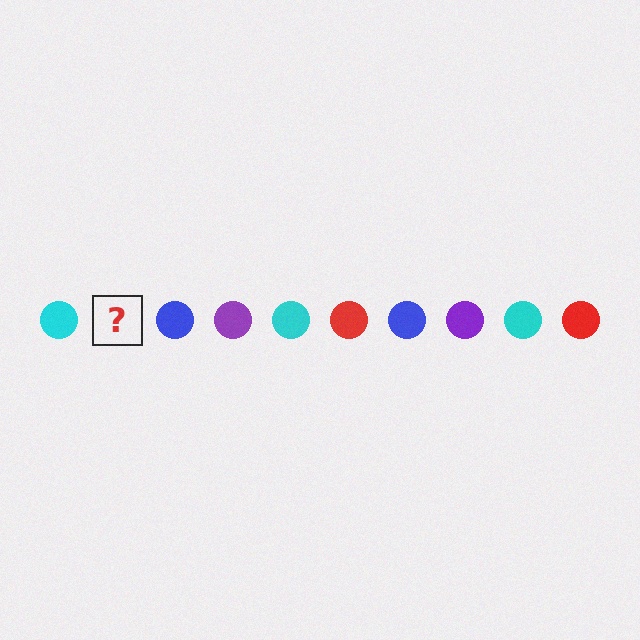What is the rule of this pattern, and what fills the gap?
The rule is that the pattern cycles through cyan, red, blue, purple circles. The gap should be filled with a red circle.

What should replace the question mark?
The question mark should be replaced with a red circle.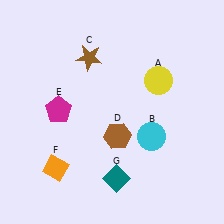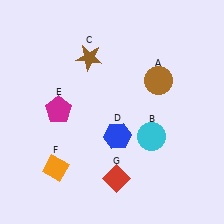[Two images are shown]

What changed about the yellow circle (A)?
In Image 1, A is yellow. In Image 2, it changed to brown.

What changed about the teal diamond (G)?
In Image 1, G is teal. In Image 2, it changed to red.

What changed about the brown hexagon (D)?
In Image 1, D is brown. In Image 2, it changed to blue.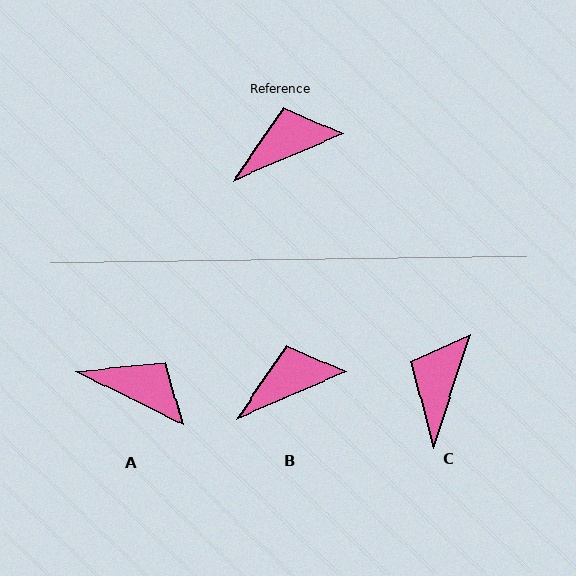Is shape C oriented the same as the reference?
No, it is off by about 49 degrees.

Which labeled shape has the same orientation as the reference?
B.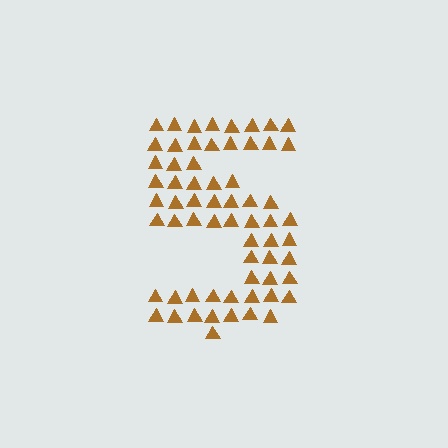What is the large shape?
The large shape is the digit 5.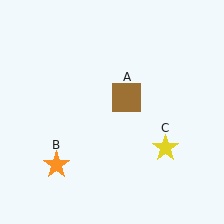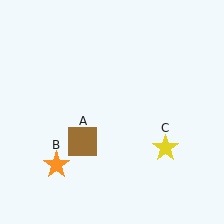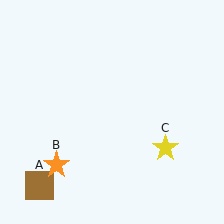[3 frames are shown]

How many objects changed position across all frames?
1 object changed position: brown square (object A).